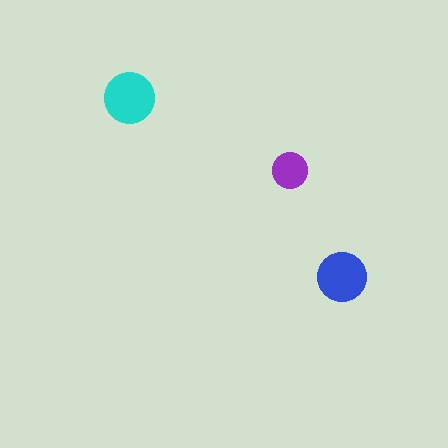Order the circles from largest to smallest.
the cyan one, the blue one, the purple one.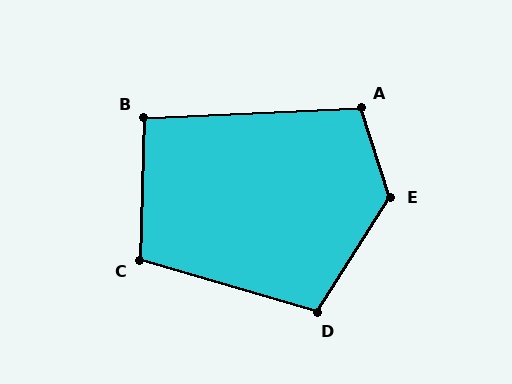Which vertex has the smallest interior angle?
B, at approximately 94 degrees.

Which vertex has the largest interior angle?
E, at approximately 129 degrees.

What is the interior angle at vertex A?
Approximately 106 degrees (obtuse).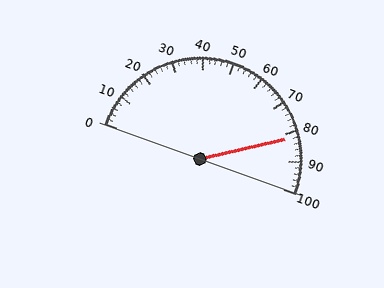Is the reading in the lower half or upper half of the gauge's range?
The reading is in the upper half of the range (0 to 100).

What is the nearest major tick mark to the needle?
The nearest major tick mark is 80.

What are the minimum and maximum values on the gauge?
The gauge ranges from 0 to 100.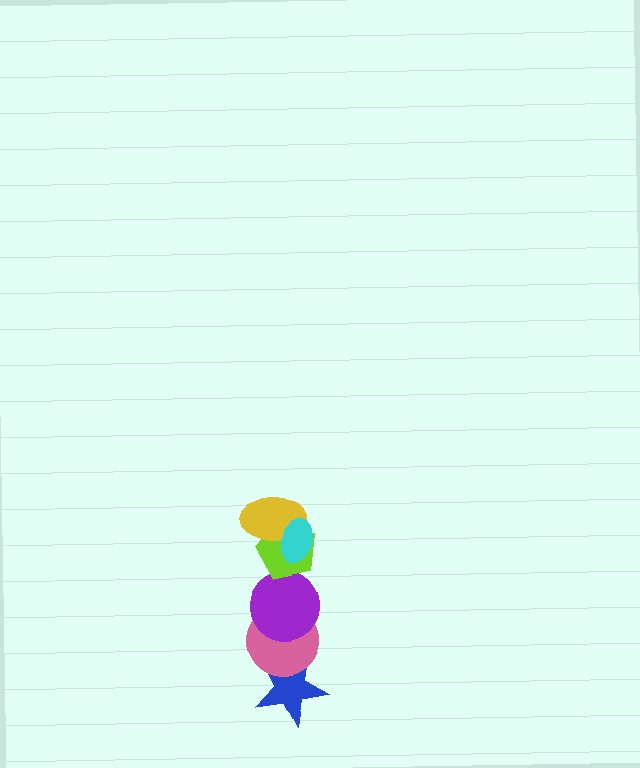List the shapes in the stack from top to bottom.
From top to bottom: the cyan ellipse, the yellow ellipse, the lime pentagon, the purple circle, the pink circle, the blue star.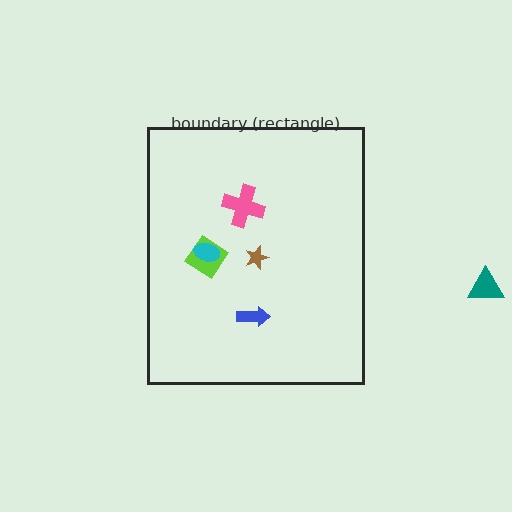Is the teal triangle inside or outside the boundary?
Outside.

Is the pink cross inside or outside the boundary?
Inside.